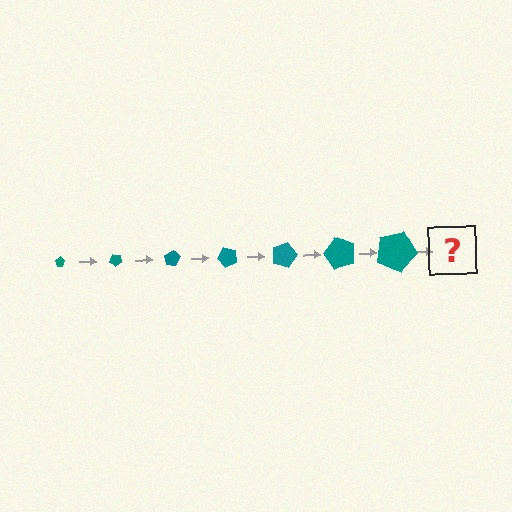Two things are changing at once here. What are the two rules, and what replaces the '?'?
The two rules are that the pentagon grows larger each step and it rotates 40 degrees each step. The '?' should be a pentagon, larger than the previous one and rotated 280 degrees from the start.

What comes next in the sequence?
The next element should be a pentagon, larger than the previous one and rotated 280 degrees from the start.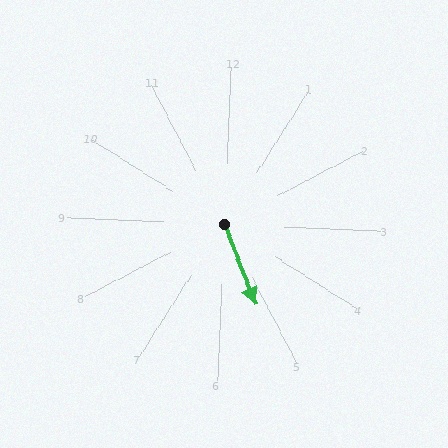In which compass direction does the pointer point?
Southeast.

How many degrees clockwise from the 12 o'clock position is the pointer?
Approximately 156 degrees.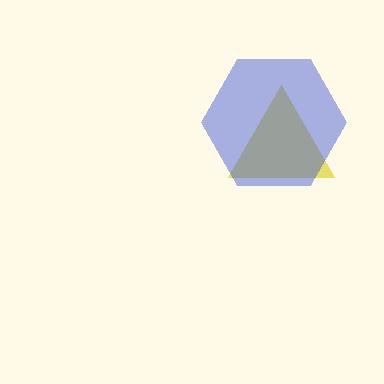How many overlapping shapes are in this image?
There are 2 overlapping shapes in the image.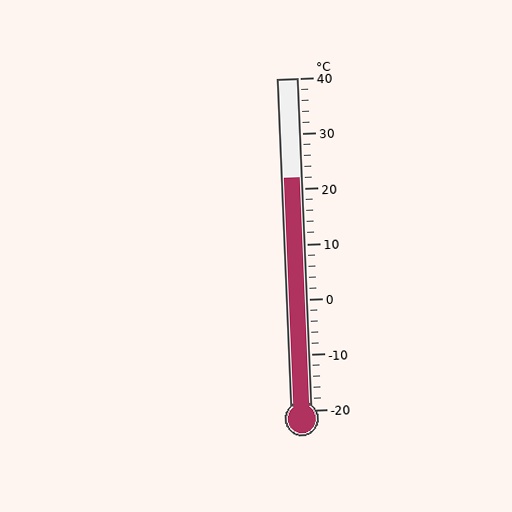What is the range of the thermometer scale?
The thermometer scale ranges from -20°C to 40°C.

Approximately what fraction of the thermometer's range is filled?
The thermometer is filled to approximately 70% of its range.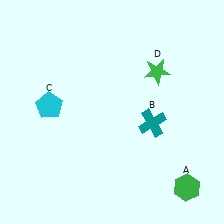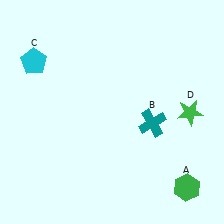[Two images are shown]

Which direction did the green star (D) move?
The green star (D) moved down.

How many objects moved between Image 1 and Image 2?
2 objects moved between the two images.